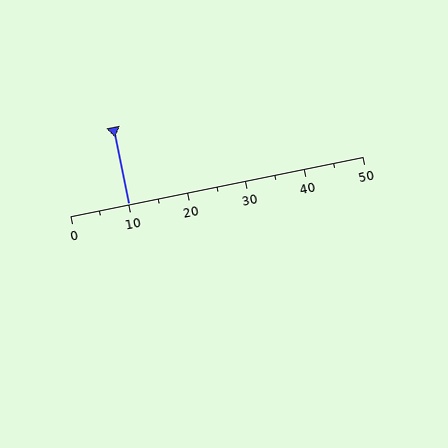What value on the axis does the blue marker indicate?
The marker indicates approximately 10.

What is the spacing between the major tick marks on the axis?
The major ticks are spaced 10 apart.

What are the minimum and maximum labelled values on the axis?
The axis runs from 0 to 50.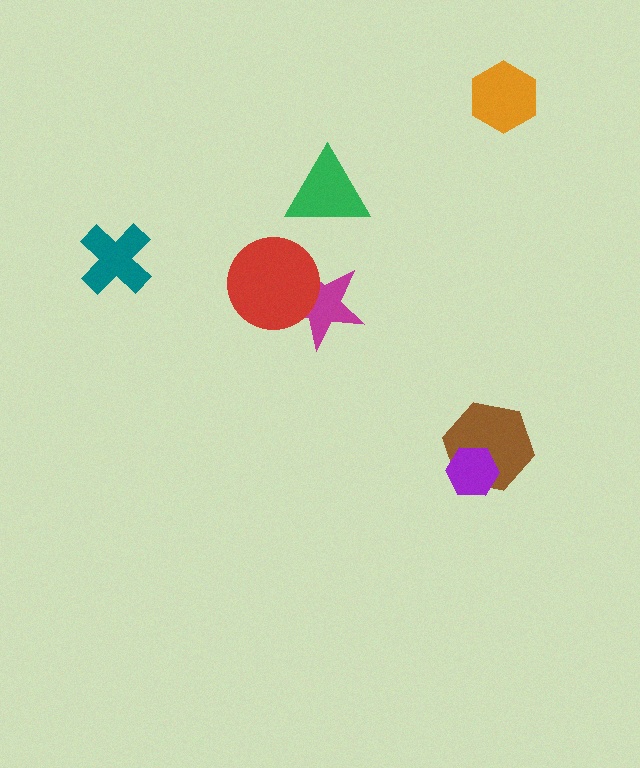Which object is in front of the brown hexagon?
The purple hexagon is in front of the brown hexagon.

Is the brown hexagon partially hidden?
Yes, it is partially covered by another shape.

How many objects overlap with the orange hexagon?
0 objects overlap with the orange hexagon.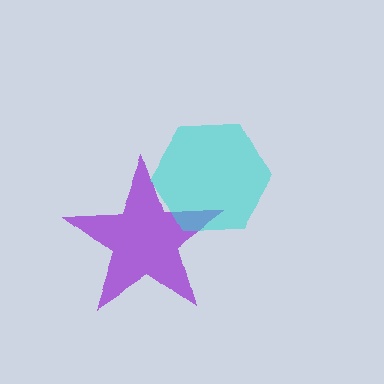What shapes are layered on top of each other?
The layered shapes are: a purple star, a cyan hexagon.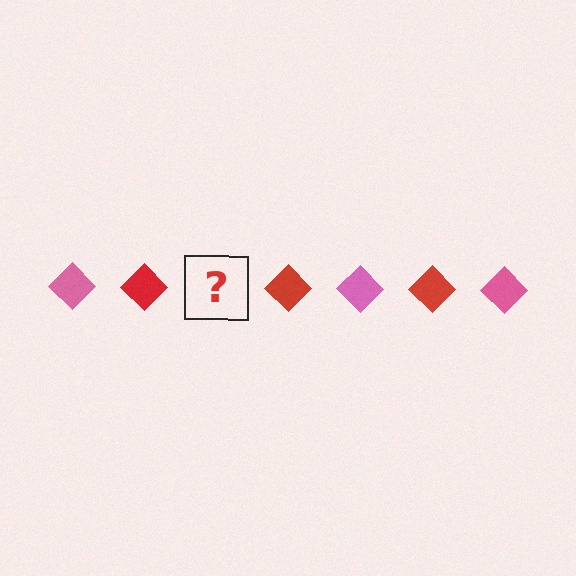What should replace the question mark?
The question mark should be replaced with a pink diamond.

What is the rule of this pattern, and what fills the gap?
The rule is that the pattern cycles through pink, red diamonds. The gap should be filled with a pink diamond.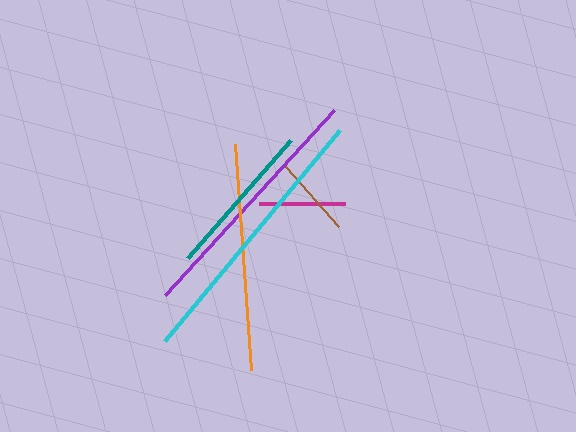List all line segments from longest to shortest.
From longest to shortest: cyan, purple, orange, teal, magenta, brown.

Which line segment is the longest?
The cyan line is the longest at approximately 274 pixels.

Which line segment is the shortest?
The brown line is the shortest at approximately 80 pixels.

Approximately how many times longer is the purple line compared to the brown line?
The purple line is approximately 3.1 times the length of the brown line.